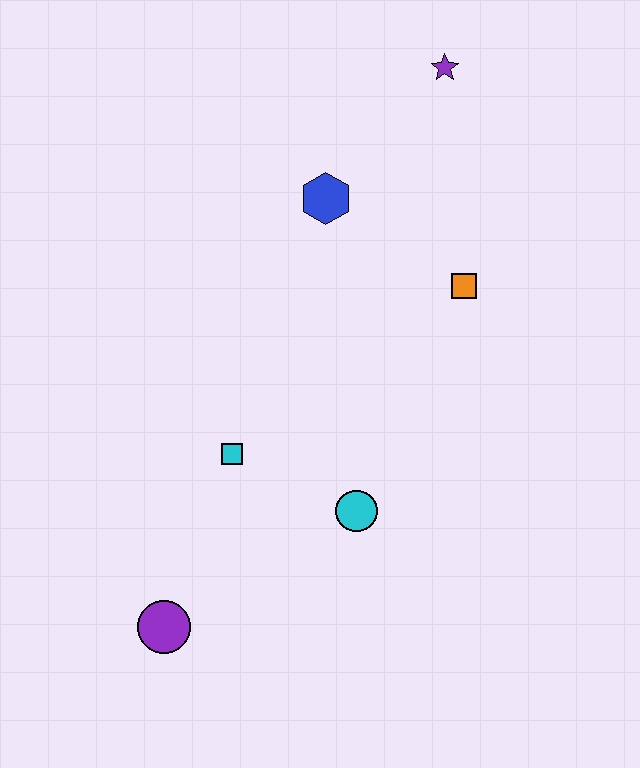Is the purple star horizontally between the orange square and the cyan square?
Yes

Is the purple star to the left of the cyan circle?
No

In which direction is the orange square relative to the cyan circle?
The orange square is above the cyan circle.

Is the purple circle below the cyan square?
Yes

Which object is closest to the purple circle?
The cyan square is closest to the purple circle.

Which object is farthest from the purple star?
The purple circle is farthest from the purple star.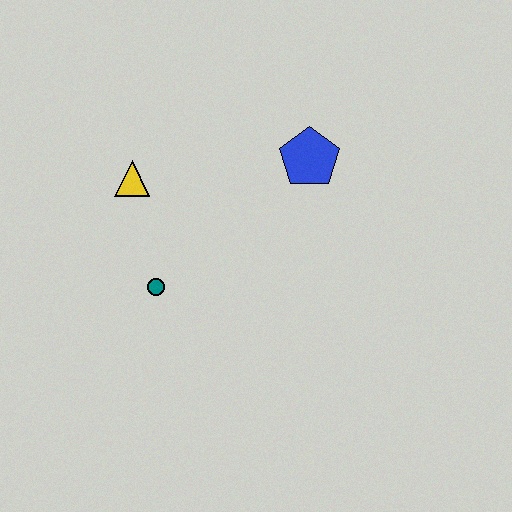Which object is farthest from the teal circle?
The blue pentagon is farthest from the teal circle.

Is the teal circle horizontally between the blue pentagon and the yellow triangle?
Yes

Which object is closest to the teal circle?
The yellow triangle is closest to the teal circle.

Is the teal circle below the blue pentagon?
Yes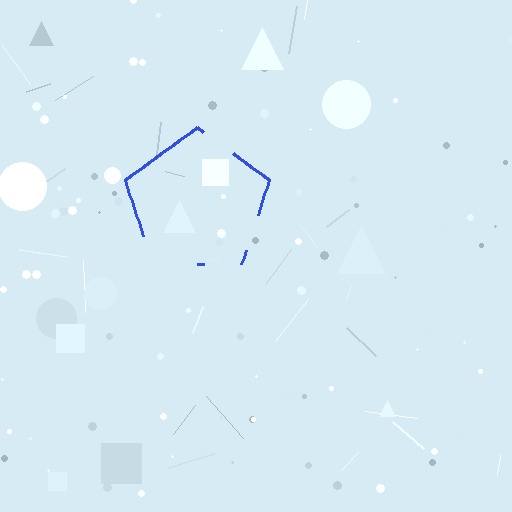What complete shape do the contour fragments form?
The contour fragments form a pentagon.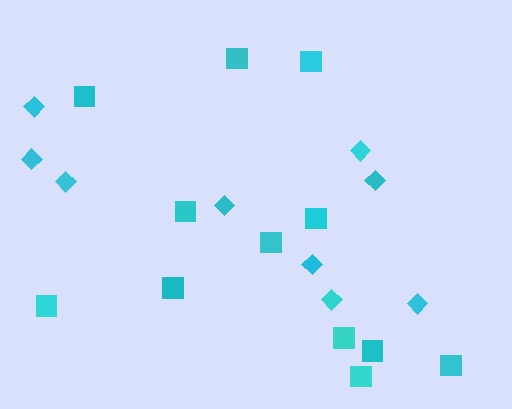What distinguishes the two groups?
There are 2 groups: one group of diamonds (9) and one group of squares (12).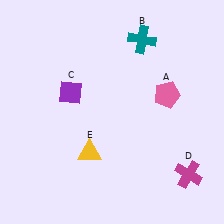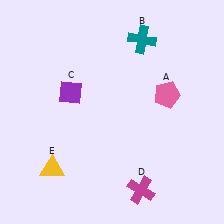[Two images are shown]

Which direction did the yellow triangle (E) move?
The yellow triangle (E) moved left.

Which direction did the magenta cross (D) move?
The magenta cross (D) moved left.